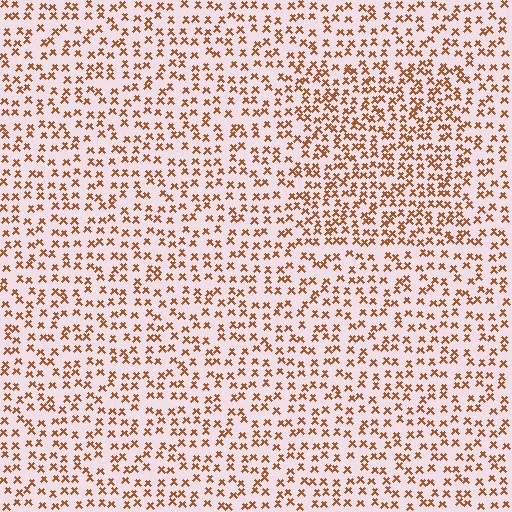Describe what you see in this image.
The image contains small brown elements arranged at two different densities. A rectangle-shaped region is visible where the elements are more densely packed than the surrounding area.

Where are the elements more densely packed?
The elements are more densely packed inside the rectangle boundary.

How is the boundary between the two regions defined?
The boundary is defined by a change in element density (approximately 1.6x ratio). All elements are the same color, size, and shape.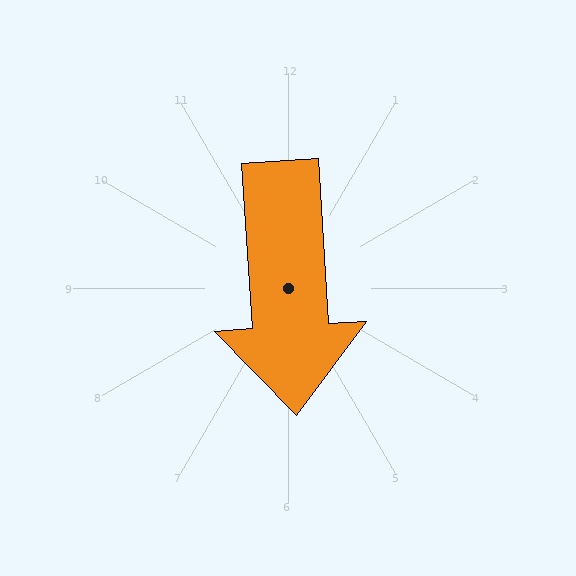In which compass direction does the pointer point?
South.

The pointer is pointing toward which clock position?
Roughly 6 o'clock.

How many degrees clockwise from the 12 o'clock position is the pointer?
Approximately 176 degrees.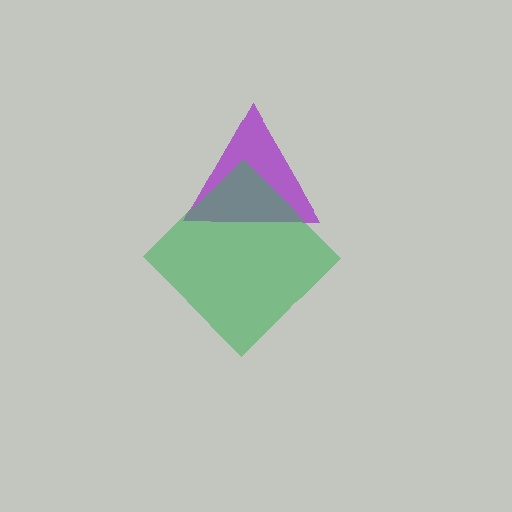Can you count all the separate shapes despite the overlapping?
Yes, there are 2 separate shapes.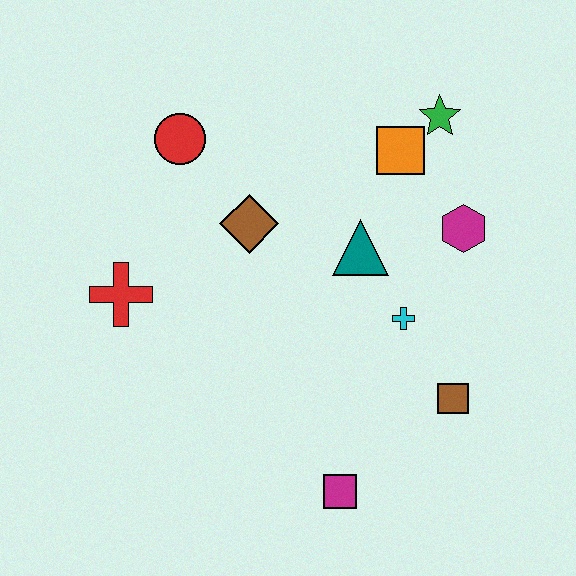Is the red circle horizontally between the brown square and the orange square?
No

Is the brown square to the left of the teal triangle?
No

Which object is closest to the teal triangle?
The cyan cross is closest to the teal triangle.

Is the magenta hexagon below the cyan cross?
No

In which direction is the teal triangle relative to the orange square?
The teal triangle is below the orange square.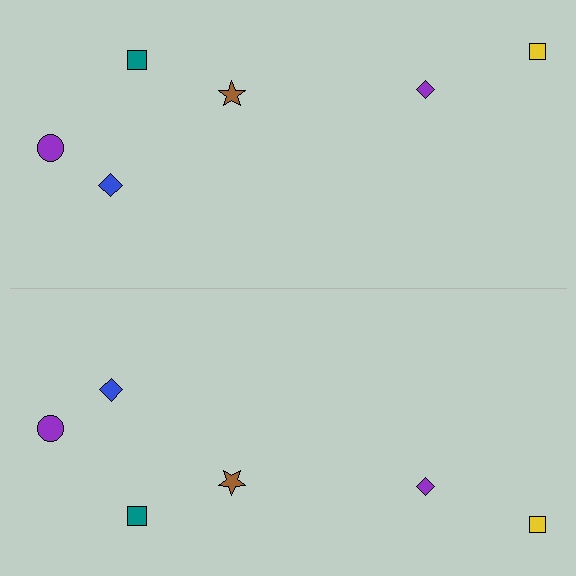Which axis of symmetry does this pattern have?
The pattern has a horizontal axis of symmetry running through the center of the image.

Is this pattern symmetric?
Yes, this pattern has bilateral (reflection) symmetry.